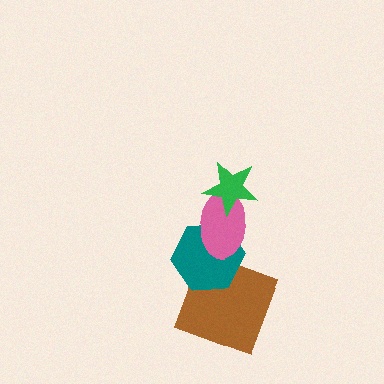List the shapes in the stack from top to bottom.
From top to bottom: the green star, the pink ellipse, the teal hexagon, the brown square.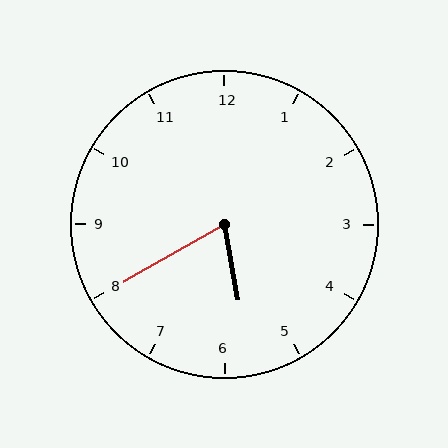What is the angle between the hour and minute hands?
Approximately 70 degrees.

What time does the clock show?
5:40.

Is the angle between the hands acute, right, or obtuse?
It is acute.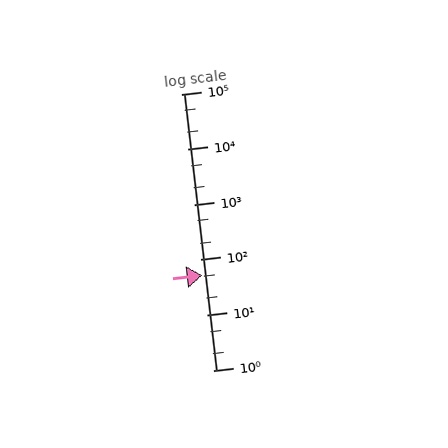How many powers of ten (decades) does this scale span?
The scale spans 5 decades, from 1 to 100000.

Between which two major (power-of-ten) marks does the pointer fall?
The pointer is between 10 and 100.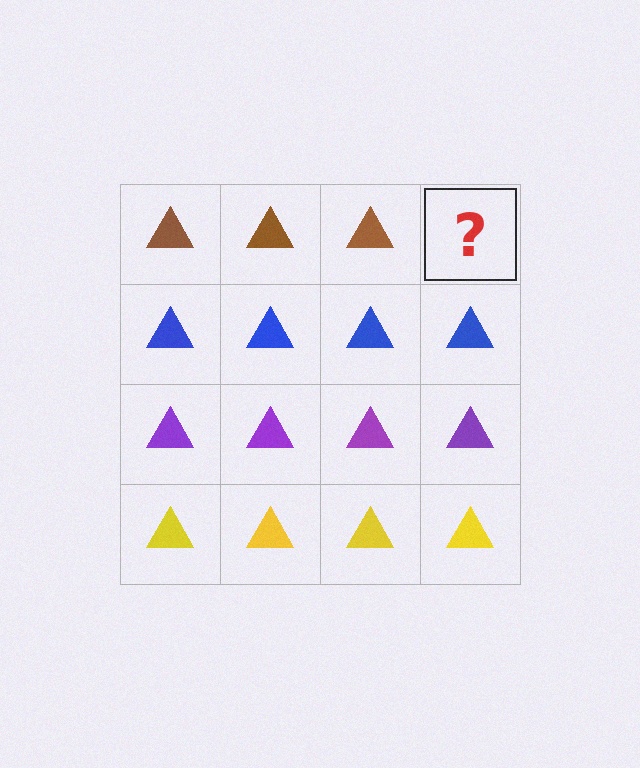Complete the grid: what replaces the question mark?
The question mark should be replaced with a brown triangle.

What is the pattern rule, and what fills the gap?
The rule is that each row has a consistent color. The gap should be filled with a brown triangle.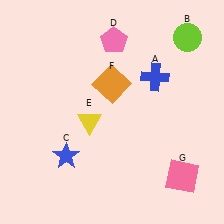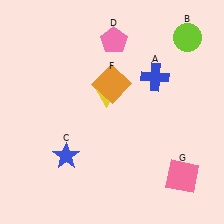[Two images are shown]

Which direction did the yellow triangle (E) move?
The yellow triangle (E) moved up.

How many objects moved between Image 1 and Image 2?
1 object moved between the two images.